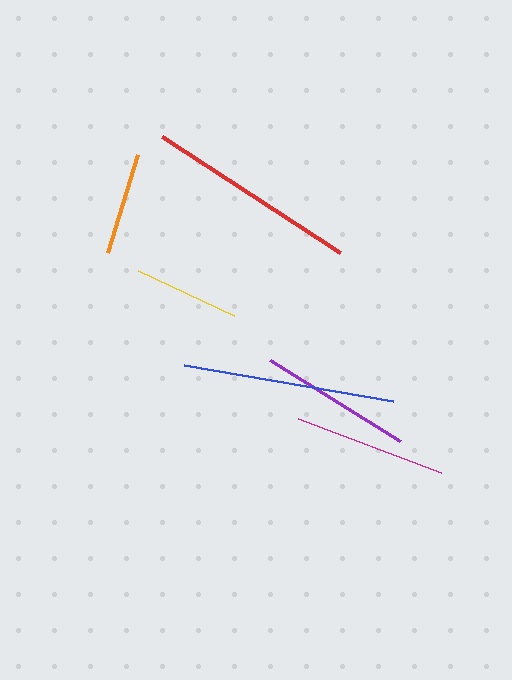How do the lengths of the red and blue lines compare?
The red and blue lines are approximately the same length.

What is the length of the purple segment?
The purple segment is approximately 153 pixels long.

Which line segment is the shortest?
The orange line is the shortest at approximately 102 pixels.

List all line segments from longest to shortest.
From longest to shortest: red, blue, purple, magenta, yellow, orange.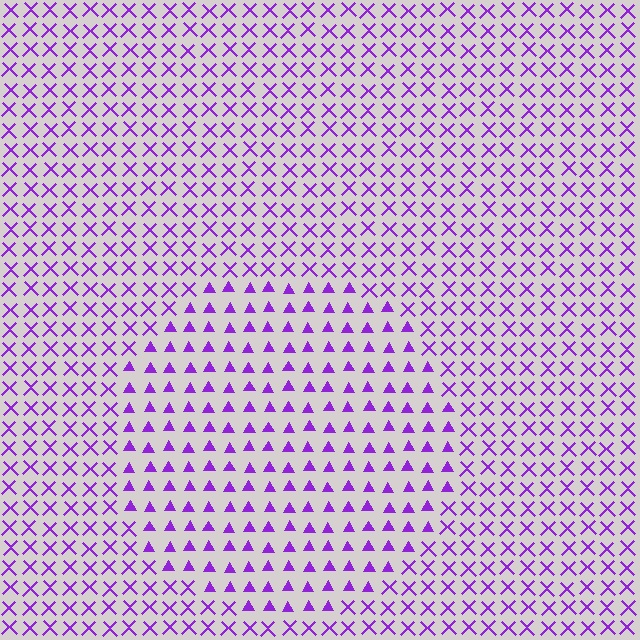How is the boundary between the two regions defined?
The boundary is defined by a change in element shape: triangles inside vs. X marks outside. All elements share the same color and spacing.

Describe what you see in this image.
The image is filled with small purple elements arranged in a uniform grid. A circle-shaped region contains triangles, while the surrounding area contains X marks. The boundary is defined purely by the change in element shape.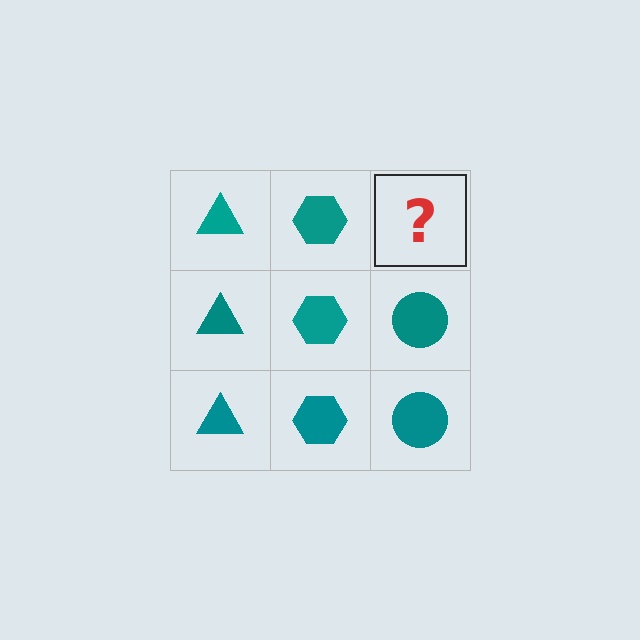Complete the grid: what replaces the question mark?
The question mark should be replaced with a teal circle.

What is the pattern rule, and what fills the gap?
The rule is that each column has a consistent shape. The gap should be filled with a teal circle.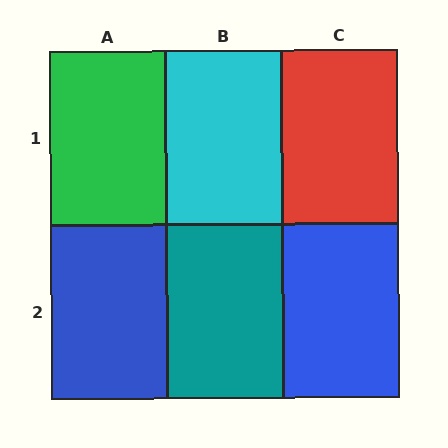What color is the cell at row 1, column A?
Green.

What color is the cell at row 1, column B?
Cyan.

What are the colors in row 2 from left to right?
Blue, teal, blue.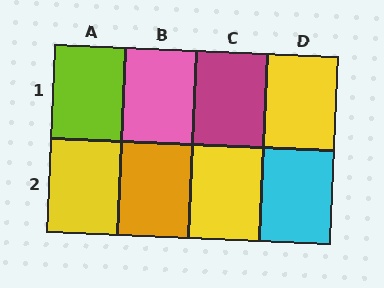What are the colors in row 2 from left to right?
Yellow, orange, yellow, cyan.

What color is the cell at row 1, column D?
Yellow.